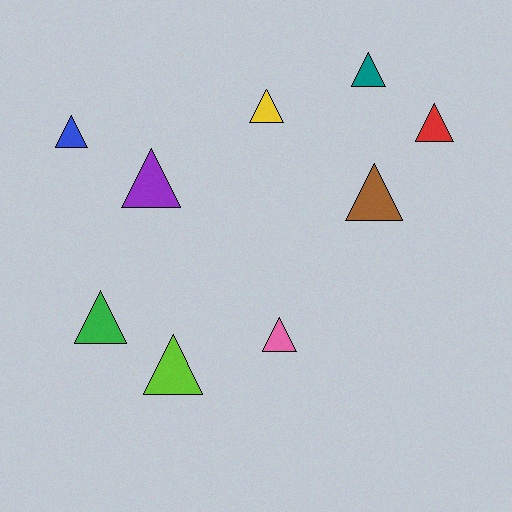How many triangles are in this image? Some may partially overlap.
There are 9 triangles.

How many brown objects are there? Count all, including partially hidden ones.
There is 1 brown object.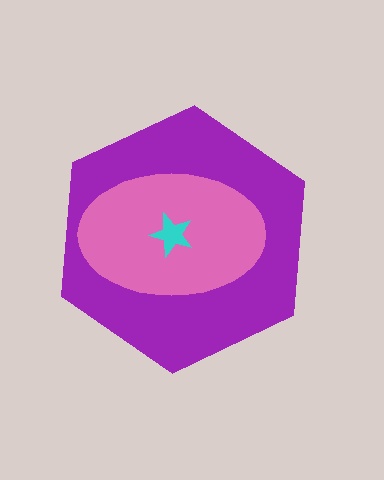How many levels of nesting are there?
3.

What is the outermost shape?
The purple hexagon.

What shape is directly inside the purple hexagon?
The pink ellipse.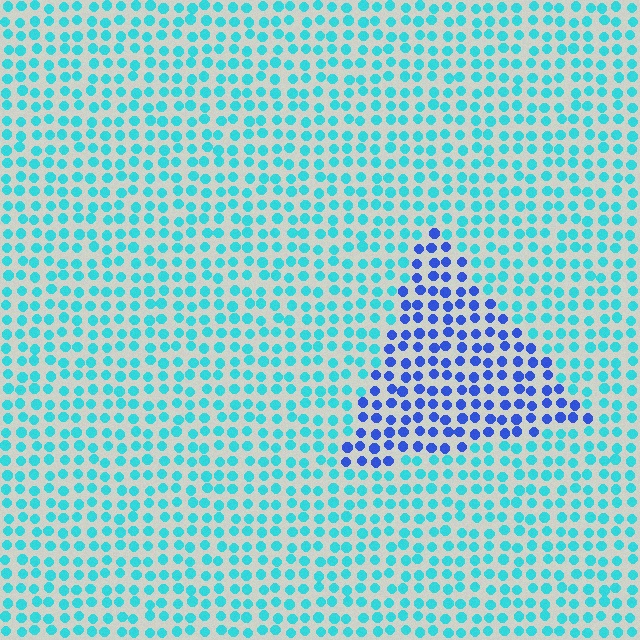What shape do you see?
I see a triangle.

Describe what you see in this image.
The image is filled with small cyan elements in a uniform arrangement. A triangle-shaped region is visible where the elements are tinted to a slightly different hue, forming a subtle color boundary.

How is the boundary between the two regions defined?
The boundary is defined purely by a slight shift in hue (about 47 degrees). Spacing, size, and orientation are identical on both sides.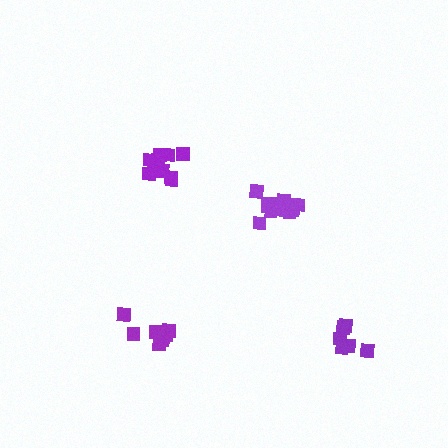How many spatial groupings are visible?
There are 4 spatial groupings.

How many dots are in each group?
Group 1: 7 dots, Group 2: 13 dots, Group 3: 11 dots, Group 4: 7 dots (38 total).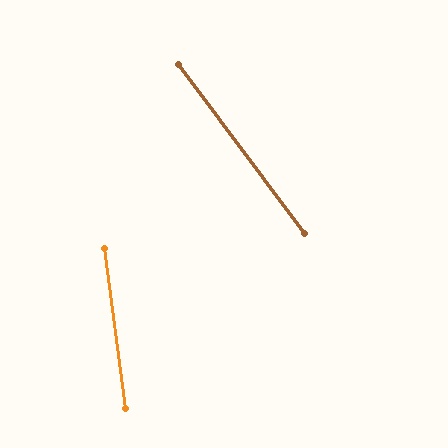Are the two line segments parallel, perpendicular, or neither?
Neither parallel nor perpendicular — they differ by about 29°.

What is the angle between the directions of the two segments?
Approximately 29 degrees.